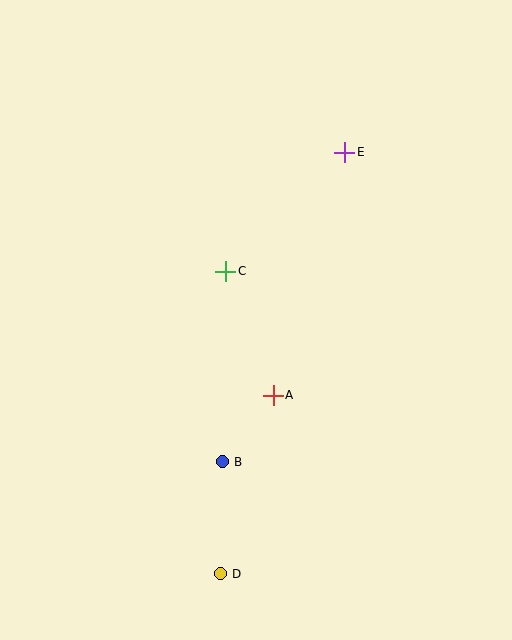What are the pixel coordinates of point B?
Point B is at (222, 462).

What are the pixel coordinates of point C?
Point C is at (226, 271).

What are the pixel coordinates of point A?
Point A is at (273, 395).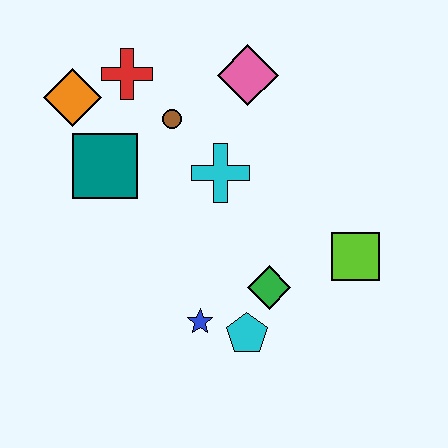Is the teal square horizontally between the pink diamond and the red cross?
No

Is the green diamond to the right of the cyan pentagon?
Yes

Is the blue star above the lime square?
No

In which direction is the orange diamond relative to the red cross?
The orange diamond is to the left of the red cross.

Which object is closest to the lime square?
The green diamond is closest to the lime square.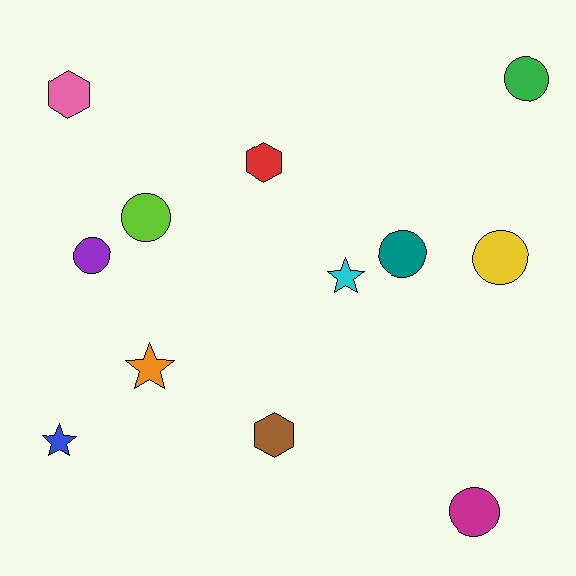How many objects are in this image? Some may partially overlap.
There are 12 objects.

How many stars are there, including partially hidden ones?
There are 3 stars.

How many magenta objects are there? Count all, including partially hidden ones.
There is 1 magenta object.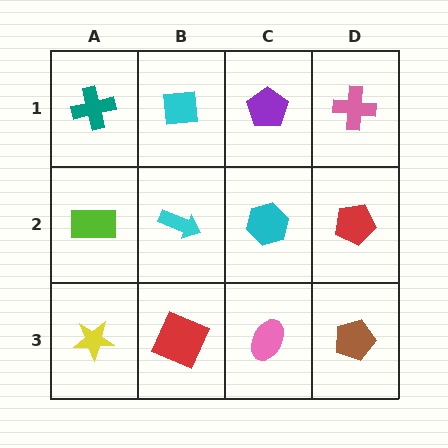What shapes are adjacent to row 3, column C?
A cyan hexagon (row 2, column C), a red square (row 3, column B), a brown pentagon (row 3, column D).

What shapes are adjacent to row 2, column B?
A cyan square (row 1, column B), a red square (row 3, column B), a lime rectangle (row 2, column A), a cyan hexagon (row 2, column C).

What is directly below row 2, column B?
A red square.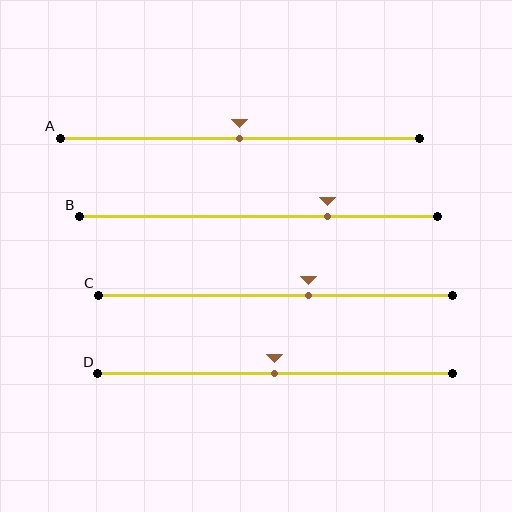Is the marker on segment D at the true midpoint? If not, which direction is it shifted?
Yes, the marker on segment D is at the true midpoint.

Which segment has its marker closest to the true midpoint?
Segment A has its marker closest to the true midpoint.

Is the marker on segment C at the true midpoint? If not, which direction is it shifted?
No, the marker on segment C is shifted to the right by about 9% of the segment length.